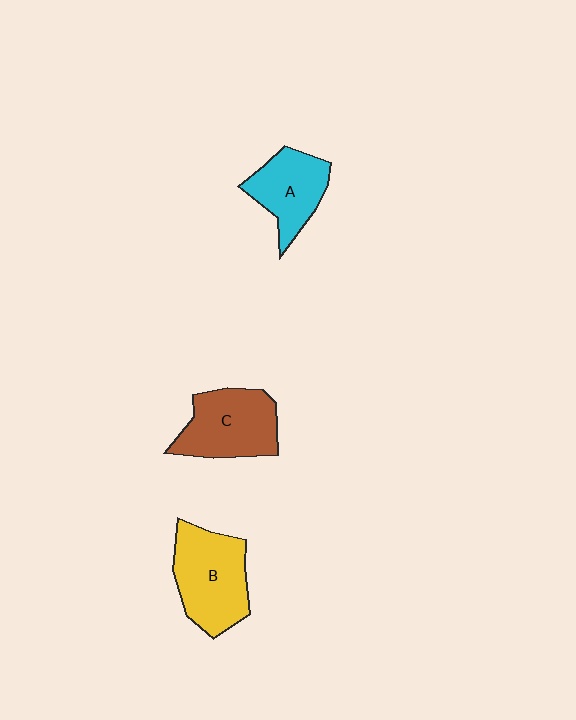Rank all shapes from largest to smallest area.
From largest to smallest: B (yellow), C (brown), A (cyan).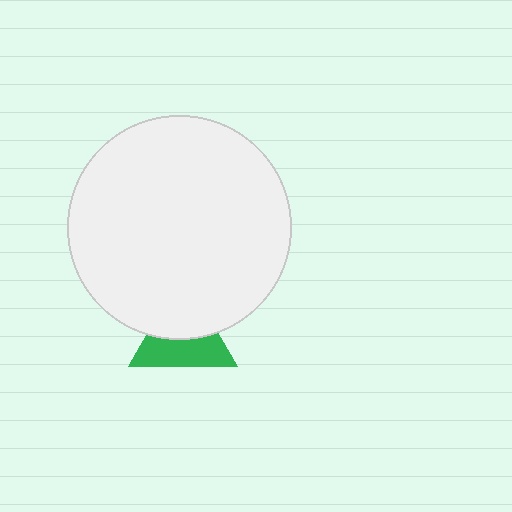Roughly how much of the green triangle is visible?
About half of it is visible (roughly 52%).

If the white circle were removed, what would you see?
You would see the complete green triangle.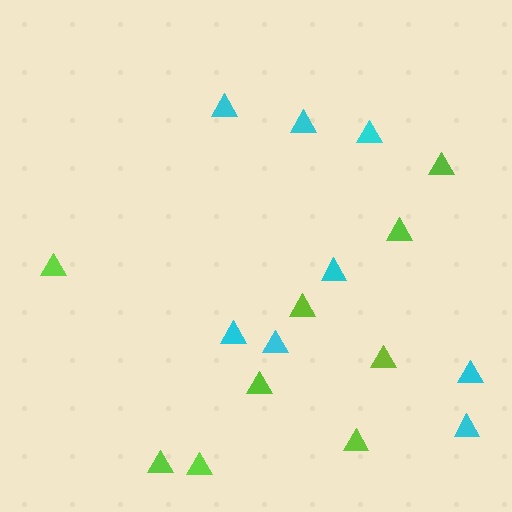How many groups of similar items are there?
There are 2 groups: one group of lime triangles (9) and one group of cyan triangles (8).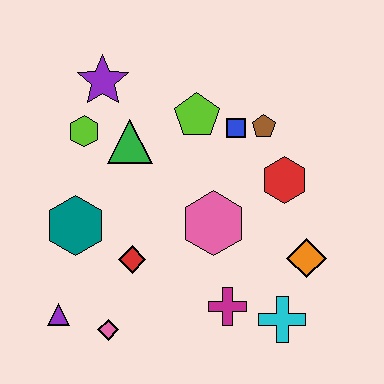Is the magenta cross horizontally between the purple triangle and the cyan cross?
Yes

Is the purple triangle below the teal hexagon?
Yes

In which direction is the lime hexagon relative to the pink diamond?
The lime hexagon is above the pink diamond.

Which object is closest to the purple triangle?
The pink diamond is closest to the purple triangle.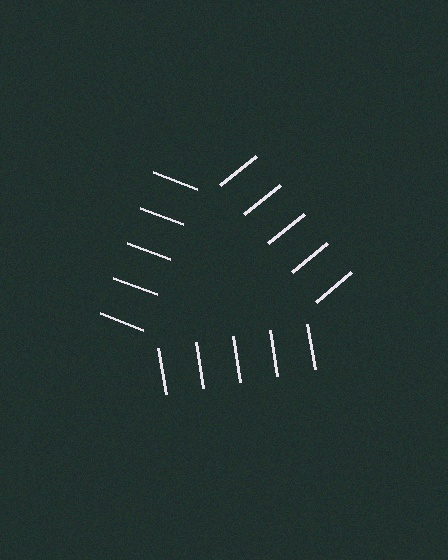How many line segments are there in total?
15 — 5 along each of the 3 edges.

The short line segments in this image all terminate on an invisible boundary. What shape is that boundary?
An illusory triangle — the line segments terminate on its edges but no continuous stroke is drawn.